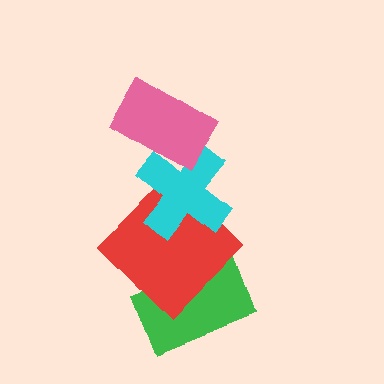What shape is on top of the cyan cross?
The pink rectangle is on top of the cyan cross.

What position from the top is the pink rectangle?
The pink rectangle is 1st from the top.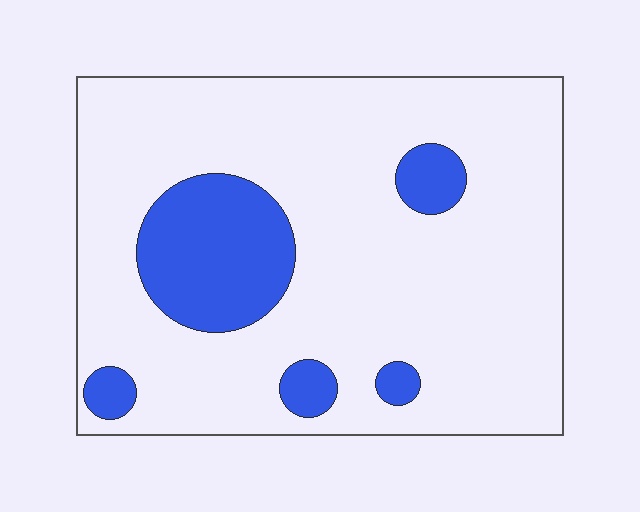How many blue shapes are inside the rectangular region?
5.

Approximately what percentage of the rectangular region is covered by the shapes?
Approximately 15%.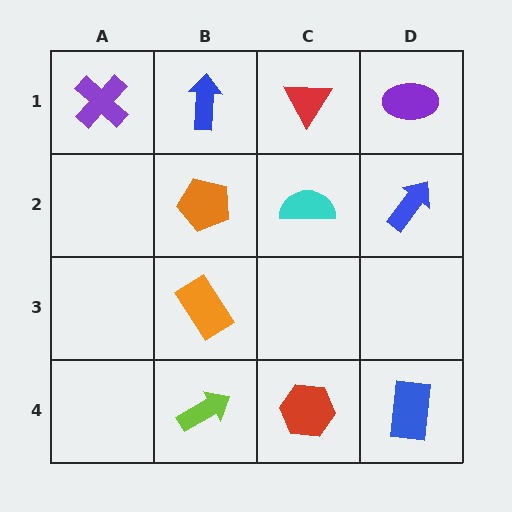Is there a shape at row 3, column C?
No, that cell is empty.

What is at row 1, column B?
A blue arrow.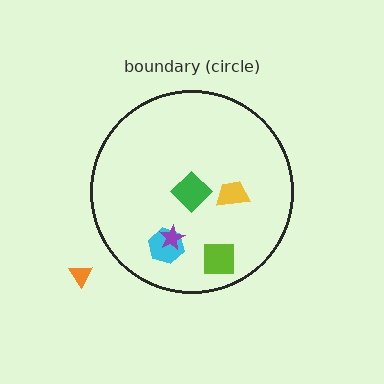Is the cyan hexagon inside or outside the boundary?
Inside.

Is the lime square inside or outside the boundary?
Inside.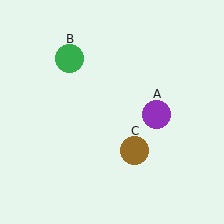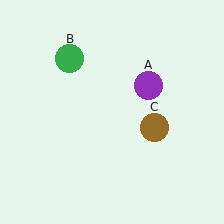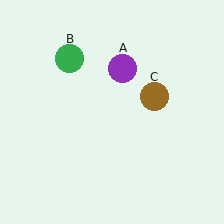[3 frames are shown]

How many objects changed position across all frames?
2 objects changed position: purple circle (object A), brown circle (object C).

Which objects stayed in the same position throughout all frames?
Green circle (object B) remained stationary.